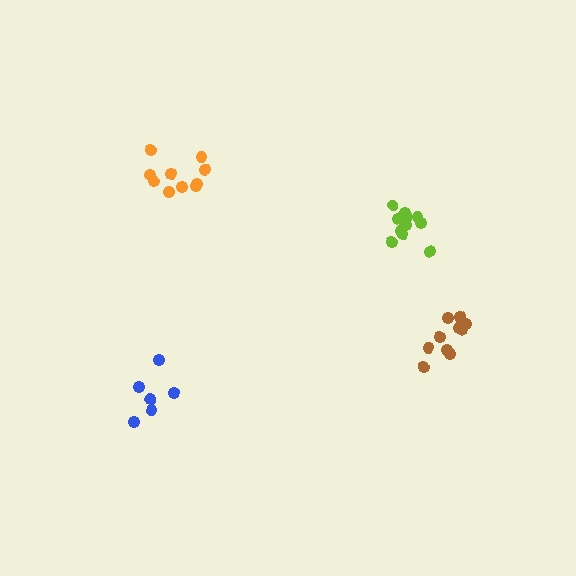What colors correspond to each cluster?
The clusters are colored: blue, orange, lime, brown.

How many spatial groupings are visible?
There are 4 spatial groupings.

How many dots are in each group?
Group 1: 6 dots, Group 2: 10 dots, Group 3: 11 dots, Group 4: 10 dots (37 total).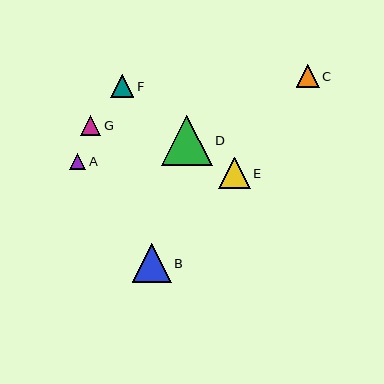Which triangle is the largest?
Triangle D is the largest with a size of approximately 50 pixels.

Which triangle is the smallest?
Triangle A is the smallest with a size of approximately 16 pixels.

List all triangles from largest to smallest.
From largest to smallest: D, B, E, C, F, G, A.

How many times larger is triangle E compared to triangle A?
Triangle E is approximately 1.9 times the size of triangle A.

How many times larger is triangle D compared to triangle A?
Triangle D is approximately 3.1 times the size of triangle A.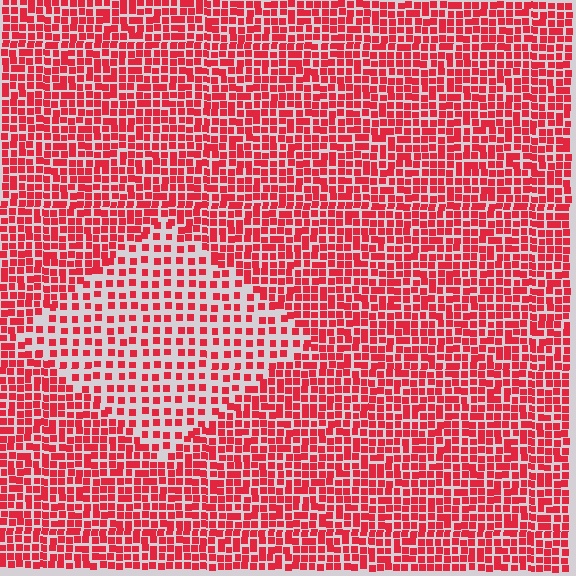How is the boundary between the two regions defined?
The boundary is defined by a change in element density (approximately 1.9x ratio). All elements are the same color, size, and shape.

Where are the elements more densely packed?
The elements are more densely packed outside the diamond boundary.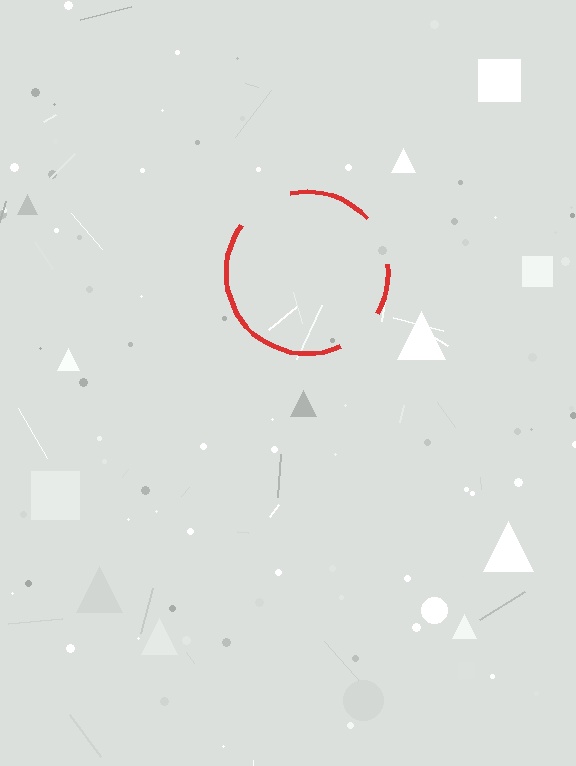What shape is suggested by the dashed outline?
The dashed outline suggests a circle.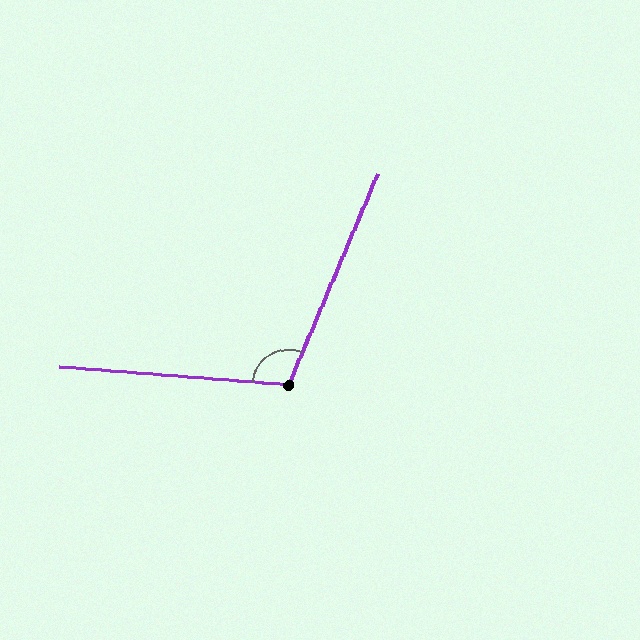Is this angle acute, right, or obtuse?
It is obtuse.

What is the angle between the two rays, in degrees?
Approximately 108 degrees.